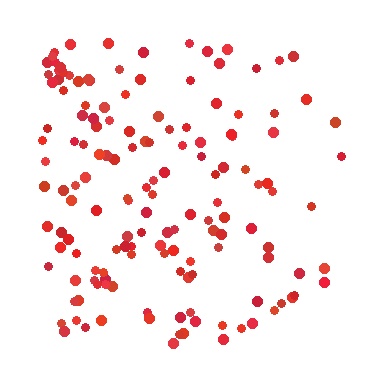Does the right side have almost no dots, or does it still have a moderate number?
Still a moderate number, just noticeably fewer than the left.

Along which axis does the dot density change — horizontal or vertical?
Horizontal.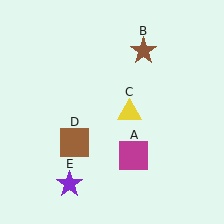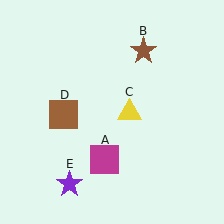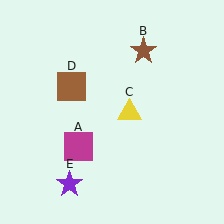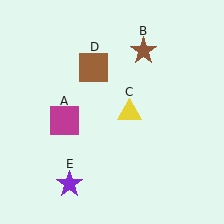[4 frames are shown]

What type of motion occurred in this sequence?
The magenta square (object A), brown square (object D) rotated clockwise around the center of the scene.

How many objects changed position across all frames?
2 objects changed position: magenta square (object A), brown square (object D).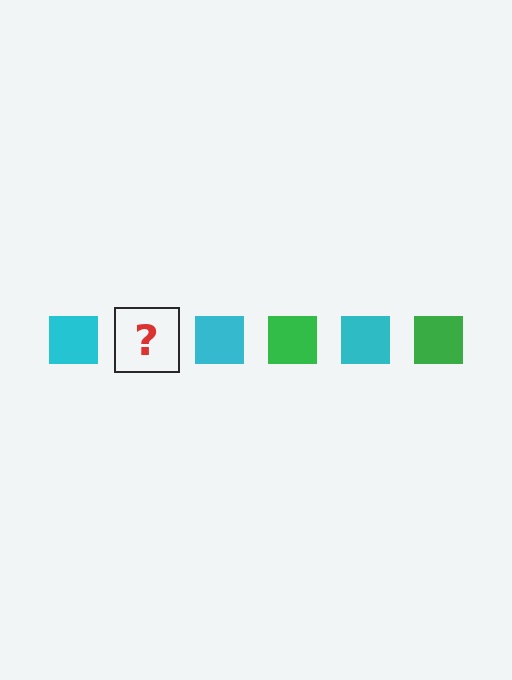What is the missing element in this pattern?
The missing element is a green square.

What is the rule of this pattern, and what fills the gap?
The rule is that the pattern cycles through cyan, green squares. The gap should be filled with a green square.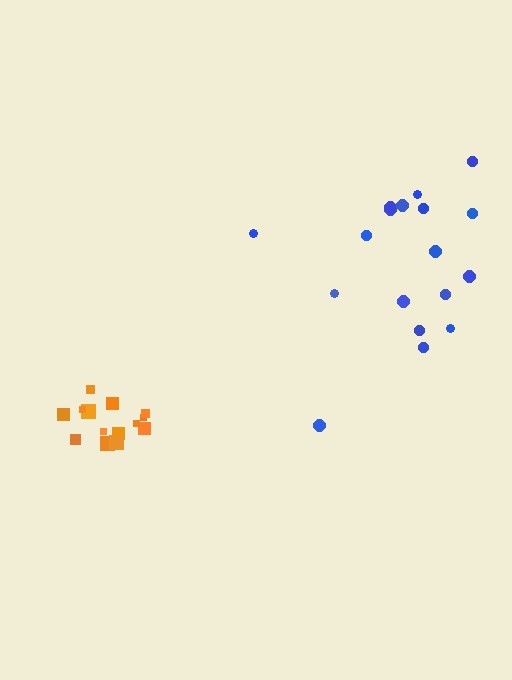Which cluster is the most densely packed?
Orange.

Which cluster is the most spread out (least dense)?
Blue.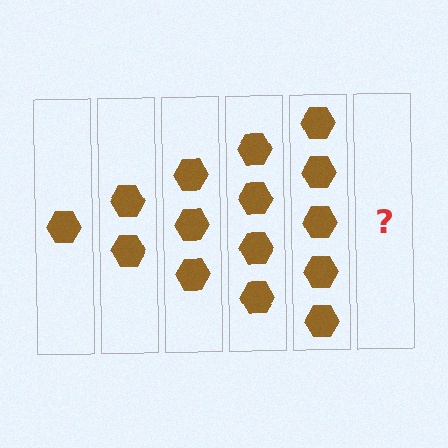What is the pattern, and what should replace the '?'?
The pattern is that each step adds one more hexagon. The '?' should be 6 hexagons.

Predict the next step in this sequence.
The next step is 6 hexagons.